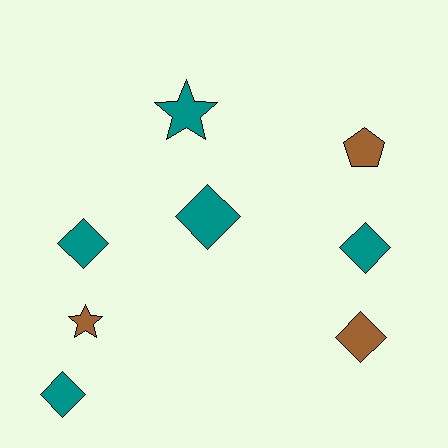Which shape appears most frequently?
Diamond, with 5 objects.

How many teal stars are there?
There is 1 teal star.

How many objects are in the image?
There are 8 objects.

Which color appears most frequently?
Teal, with 5 objects.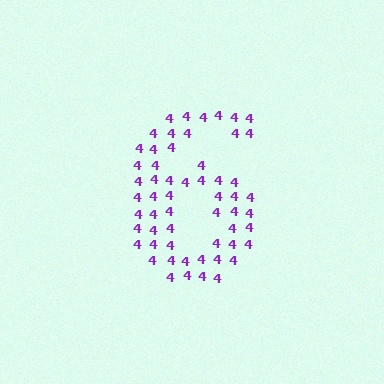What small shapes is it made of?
It is made of small digit 4's.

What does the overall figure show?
The overall figure shows the digit 6.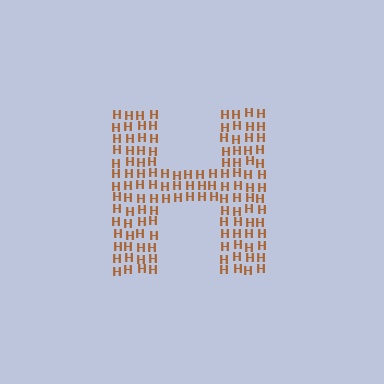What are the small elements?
The small elements are letter H's.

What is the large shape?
The large shape is the letter H.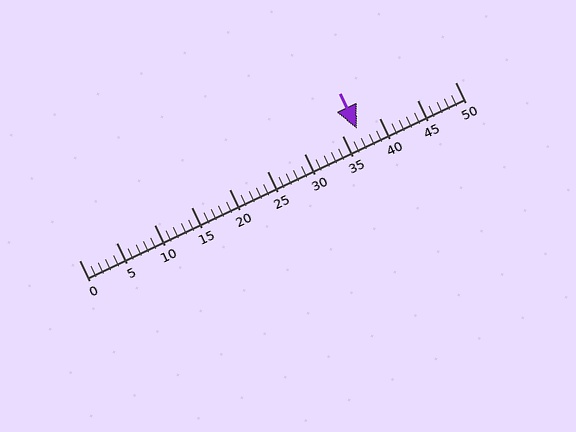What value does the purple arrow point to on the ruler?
The purple arrow points to approximately 37.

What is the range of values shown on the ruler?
The ruler shows values from 0 to 50.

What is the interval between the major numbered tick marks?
The major tick marks are spaced 5 units apart.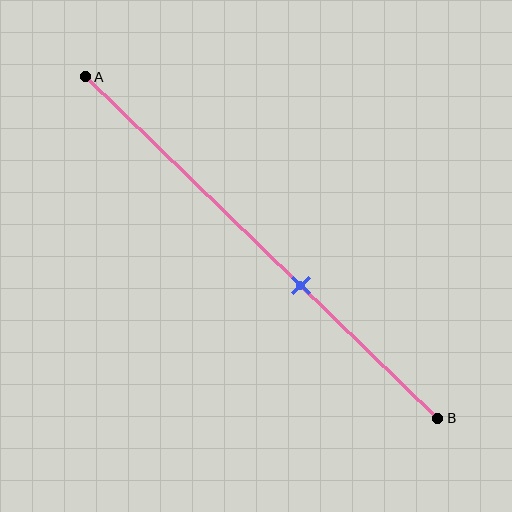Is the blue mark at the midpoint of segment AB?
No, the mark is at about 60% from A, not at the 50% midpoint.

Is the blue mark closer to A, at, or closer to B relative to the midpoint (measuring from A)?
The blue mark is closer to point B than the midpoint of segment AB.